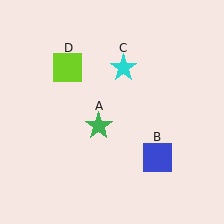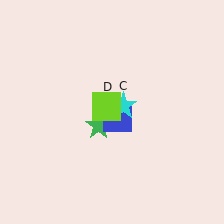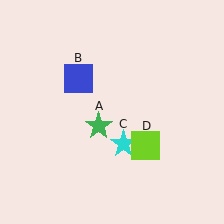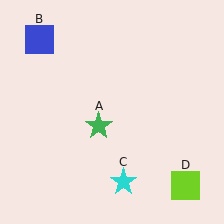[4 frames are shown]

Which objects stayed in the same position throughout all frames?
Green star (object A) remained stationary.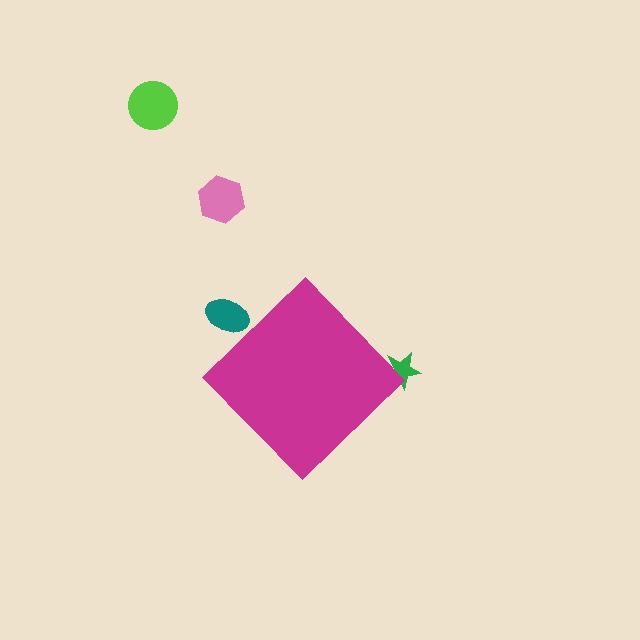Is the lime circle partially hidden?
No, the lime circle is fully visible.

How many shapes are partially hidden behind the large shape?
2 shapes are partially hidden.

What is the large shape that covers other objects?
A magenta diamond.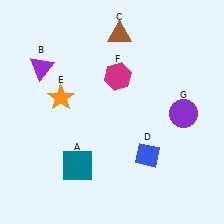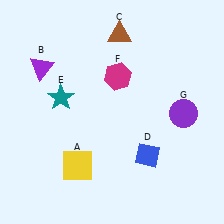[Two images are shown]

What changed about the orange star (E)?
In Image 1, E is orange. In Image 2, it changed to teal.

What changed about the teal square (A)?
In Image 1, A is teal. In Image 2, it changed to yellow.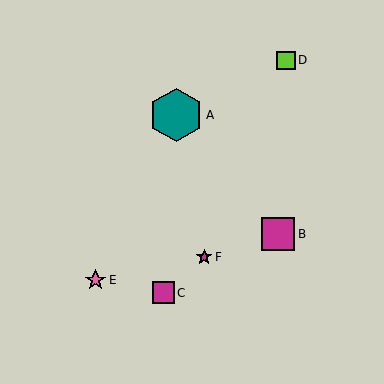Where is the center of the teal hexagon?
The center of the teal hexagon is at (176, 115).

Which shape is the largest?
The teal hexagon (labeled A) is the largest.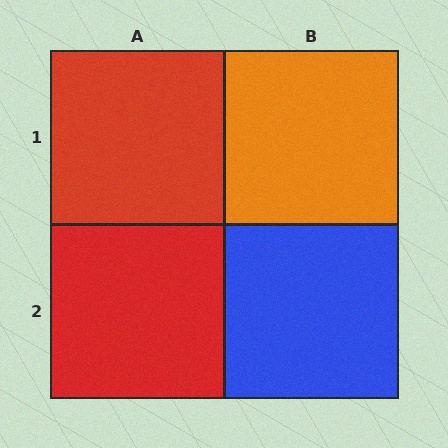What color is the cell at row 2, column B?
Blue.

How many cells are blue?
1 cell is blue.